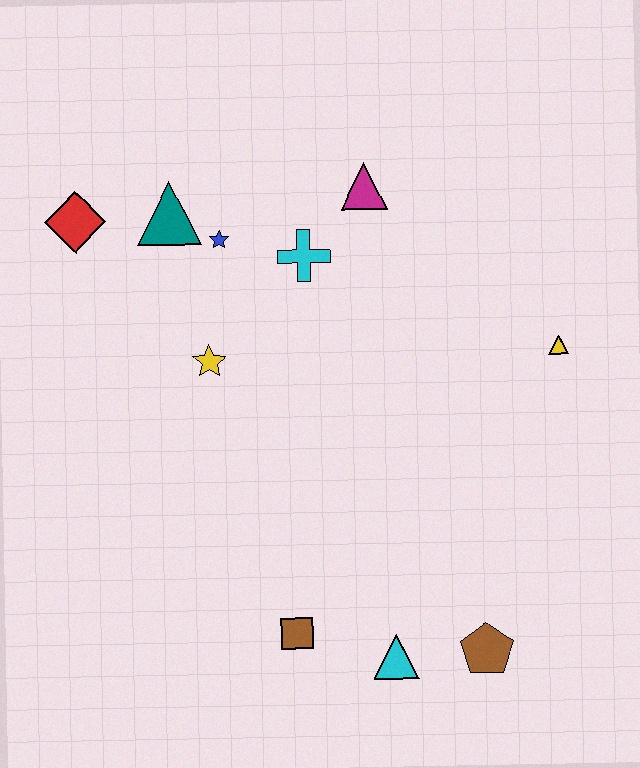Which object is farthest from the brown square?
The red diamond is farthest from the brown square.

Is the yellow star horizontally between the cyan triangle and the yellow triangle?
No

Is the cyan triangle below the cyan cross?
Yes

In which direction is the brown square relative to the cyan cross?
The brown square is below the cyan cross.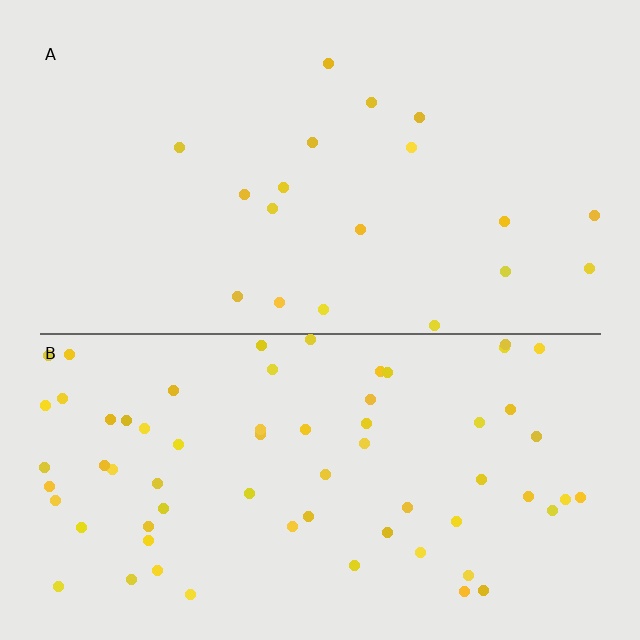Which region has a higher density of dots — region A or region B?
B (the bottom).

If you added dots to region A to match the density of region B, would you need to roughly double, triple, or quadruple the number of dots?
Approximately quadruple.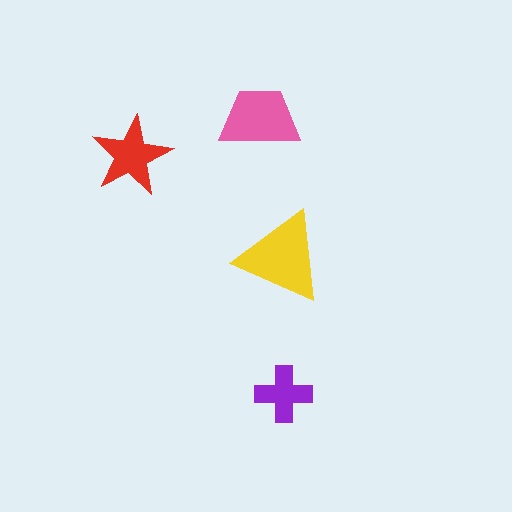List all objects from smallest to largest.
The purple cross, the red star, the pink trapezoid, the yellow triangle.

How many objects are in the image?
There are 4 objects in the image.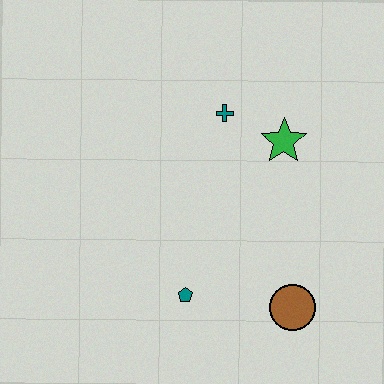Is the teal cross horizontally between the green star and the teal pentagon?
Yes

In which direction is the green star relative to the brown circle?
The green star is above the brown circle.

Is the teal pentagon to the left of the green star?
Yes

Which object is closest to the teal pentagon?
The brown circle is closest to the teal pentagon.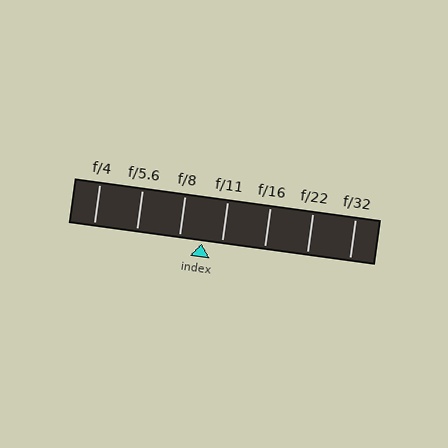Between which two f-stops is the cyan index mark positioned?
The index mark is between f/8 and f/11.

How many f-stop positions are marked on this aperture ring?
There are 7 f-stop positions marked.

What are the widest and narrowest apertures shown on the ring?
The widest aperture shown is f/4 and the narrowest is f/32.